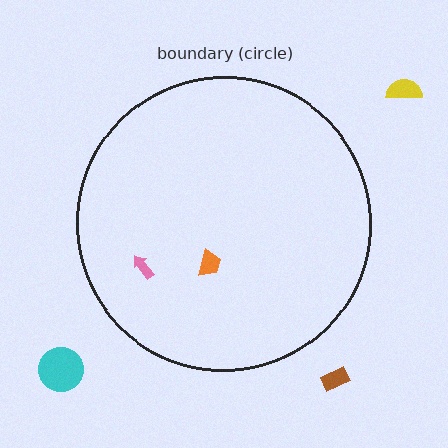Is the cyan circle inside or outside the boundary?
Outside.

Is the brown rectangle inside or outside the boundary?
Outside.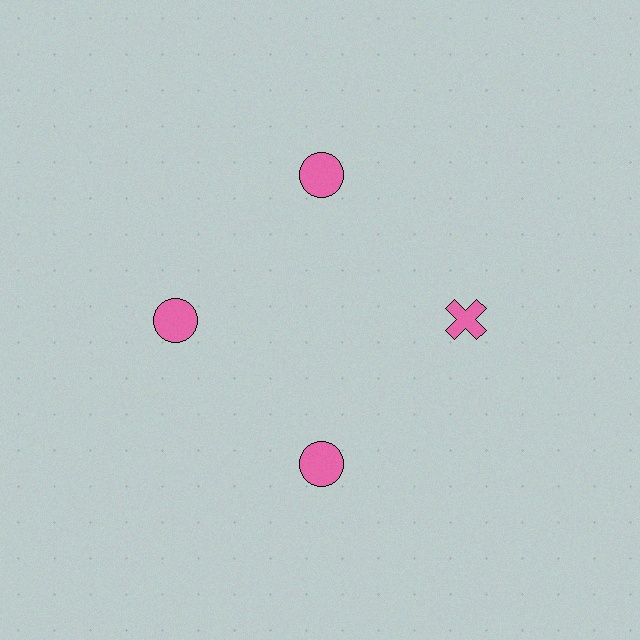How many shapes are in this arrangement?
There are 4 shapes arranged in a ring pattern.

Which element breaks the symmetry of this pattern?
The pink cross at roughly the 3 o'clock position breaks the symmetry. All other shapes are pink circles.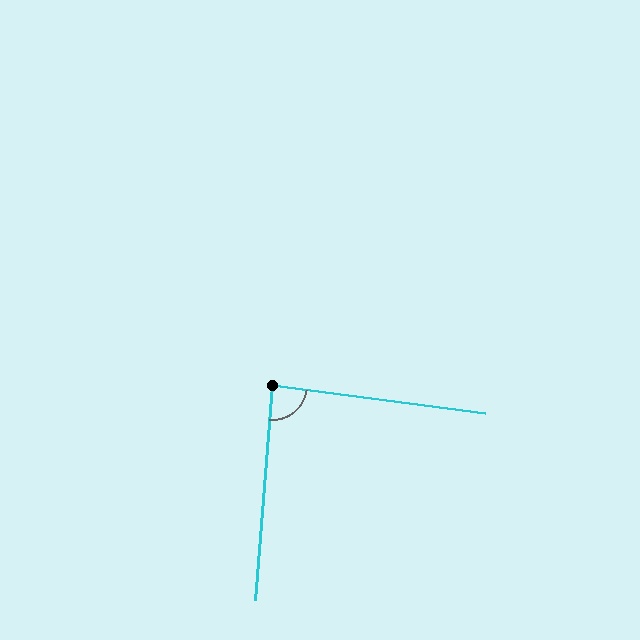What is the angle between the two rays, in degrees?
Approximately 87 degrees.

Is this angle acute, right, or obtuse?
It is approximately a right angle.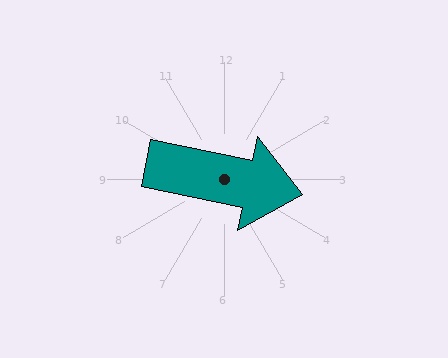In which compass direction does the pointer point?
East.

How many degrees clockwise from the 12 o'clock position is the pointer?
Approximately 101 degrees.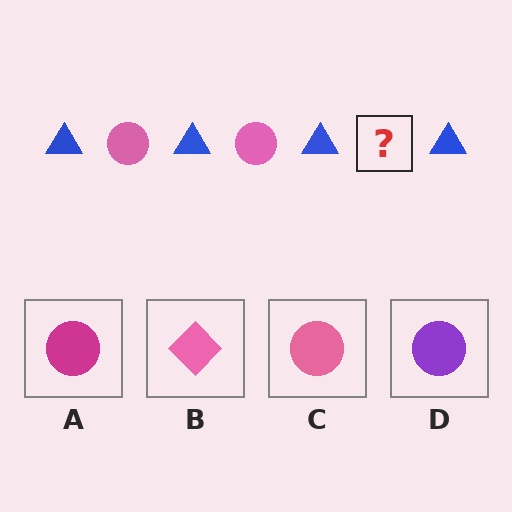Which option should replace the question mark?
Option C.